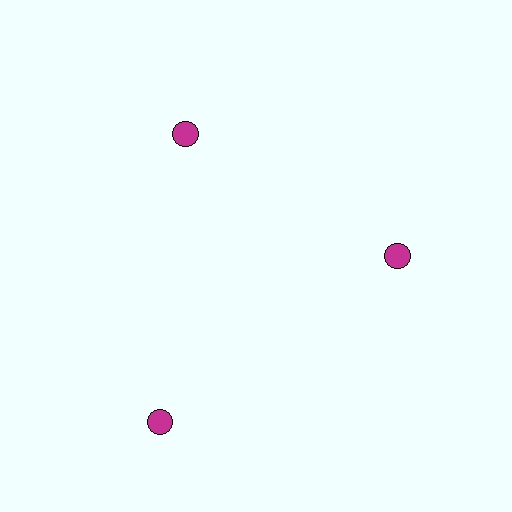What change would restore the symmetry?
The symmetry would be restored by moving it inward, back onto the ring so that all 3 circles sit at equal angles and equal distance from the center.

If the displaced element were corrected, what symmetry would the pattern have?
It would have 3-fold rotational symmetry — the pattern would map onto itself every 120 degrees.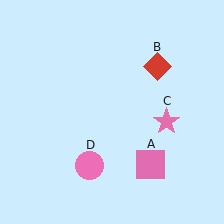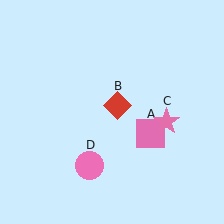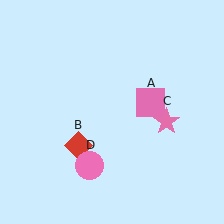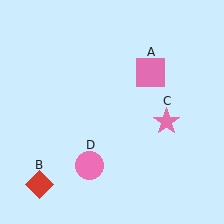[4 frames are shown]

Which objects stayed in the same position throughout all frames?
Pink star (object C) and pink circle (object D) remained stationary.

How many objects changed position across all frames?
2 objects changed position: pink square (object A), red diamond (object B).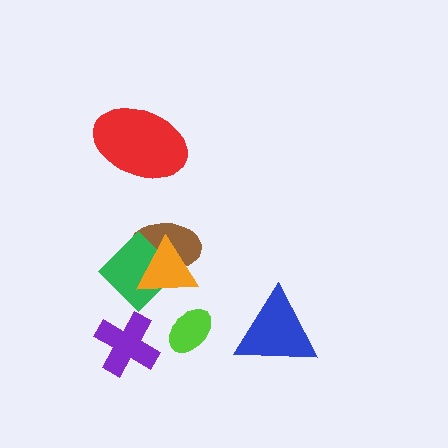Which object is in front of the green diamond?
The orange triangle is in front of the green diamond.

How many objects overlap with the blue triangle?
0 objects overlap with the blue triangle.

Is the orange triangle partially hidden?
No, no other shape covers it.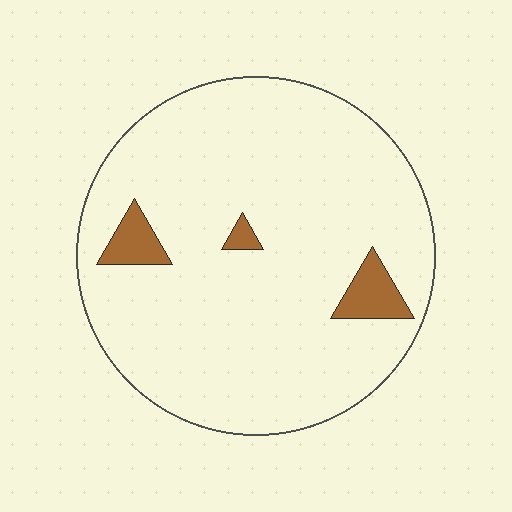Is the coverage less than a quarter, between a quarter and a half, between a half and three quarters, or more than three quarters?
Less than a quarter.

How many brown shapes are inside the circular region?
3.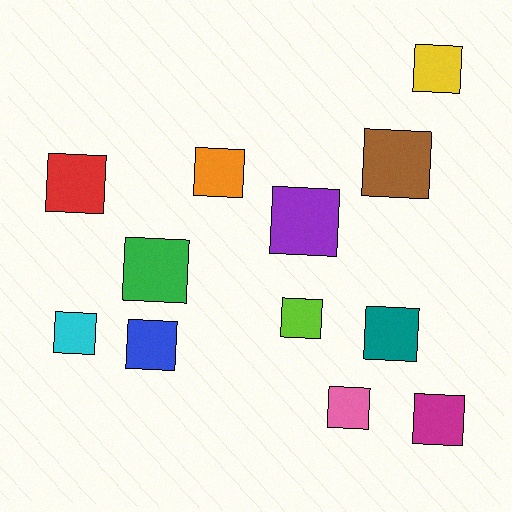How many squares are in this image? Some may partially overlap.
There are 12 squares.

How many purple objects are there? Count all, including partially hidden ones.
There is 1 purple object.